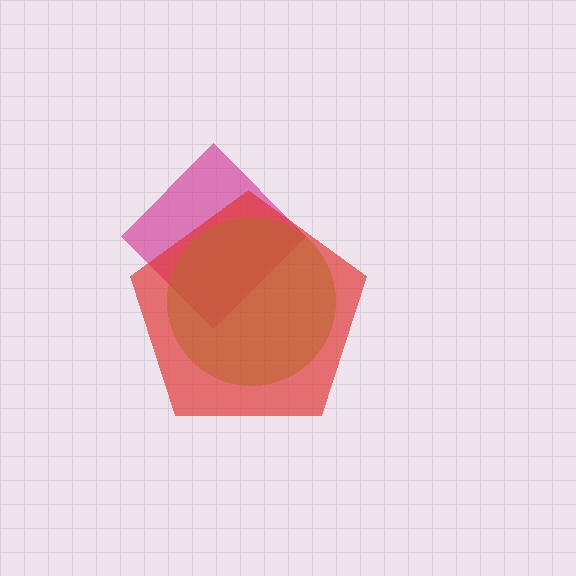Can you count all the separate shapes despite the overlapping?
Yes, there are 3 separate shapes.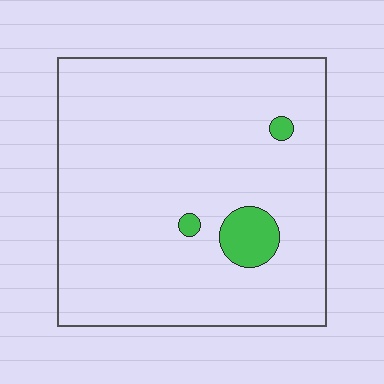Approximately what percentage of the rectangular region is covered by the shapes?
Approximately 5%.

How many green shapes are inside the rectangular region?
3.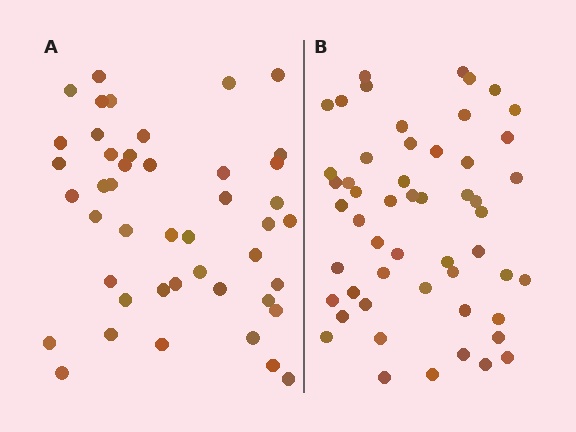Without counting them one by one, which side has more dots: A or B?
Region B (the right region) has more dots.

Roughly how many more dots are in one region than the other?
Region B has roughly 8 or so more dots than region A.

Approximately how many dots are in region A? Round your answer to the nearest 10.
About 40 dots. (The exact count is 45, which rounds to 40.)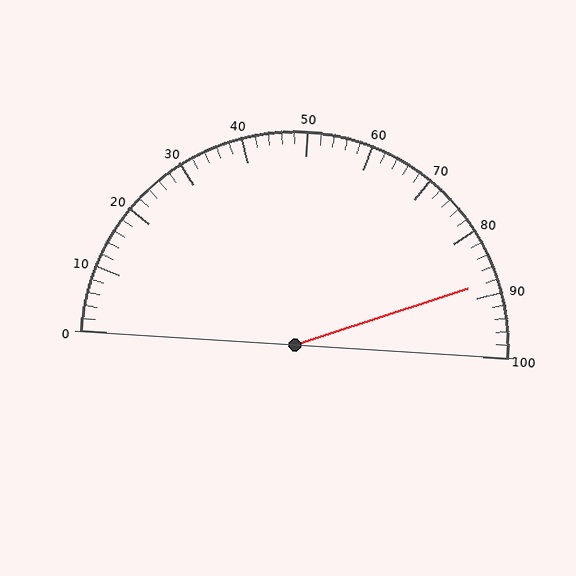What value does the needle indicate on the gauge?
The needle indicates approximately 88.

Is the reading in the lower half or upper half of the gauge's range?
The reading is in the upper half of the range (0 to 100).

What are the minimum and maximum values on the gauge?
The gauge ranges from 0 to 100.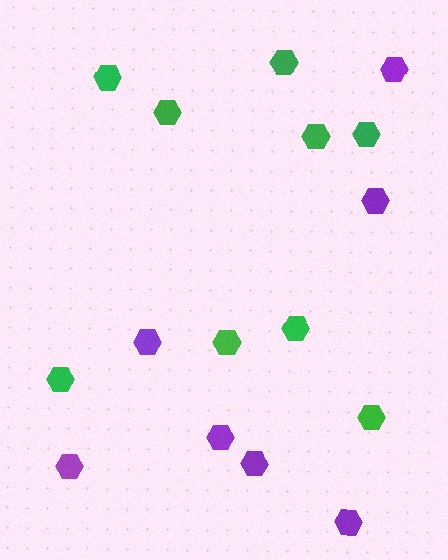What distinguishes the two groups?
There are 2 groups: one group of purple hexagons (7) and one group of green hexagons (9).